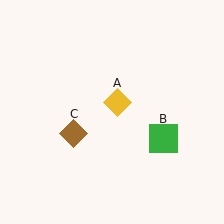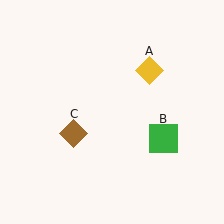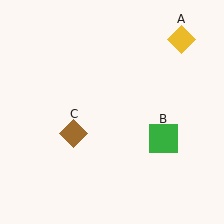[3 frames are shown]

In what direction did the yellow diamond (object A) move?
The yellow diamond (object A) moved up and to the right.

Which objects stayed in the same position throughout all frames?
Green square (object B) and brown diamond (object C) remained stationary.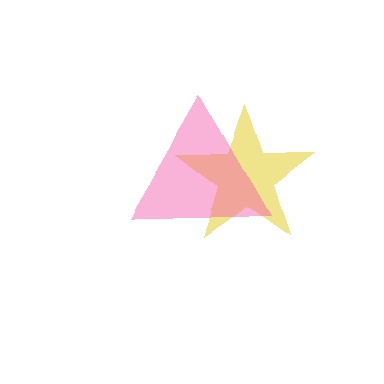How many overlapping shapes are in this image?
There are 2 overlapping shapes in the image.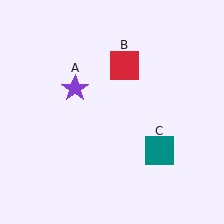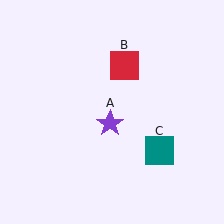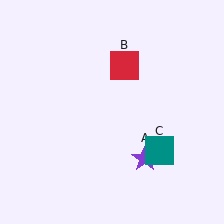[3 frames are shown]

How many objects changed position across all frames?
1 object changed position: purple star (object A).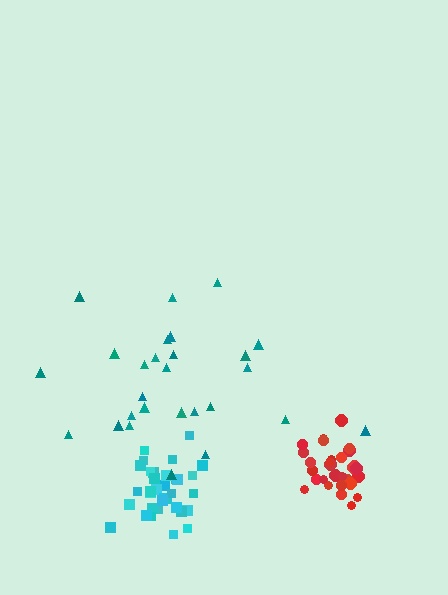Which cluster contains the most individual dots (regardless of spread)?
Cyan (34).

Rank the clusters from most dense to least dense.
cyan, red, teal.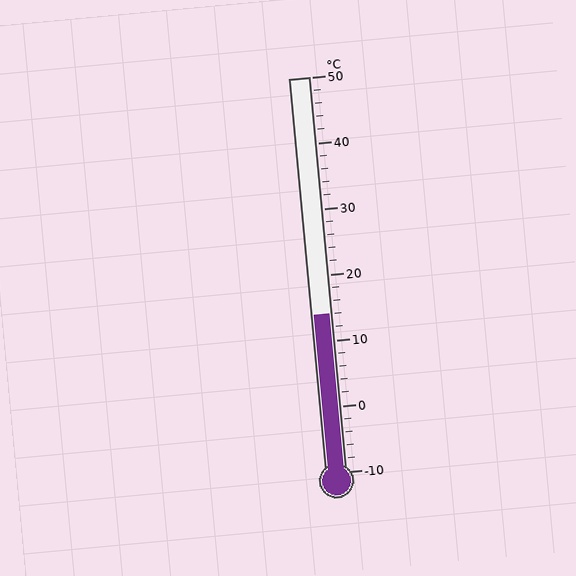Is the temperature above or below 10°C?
The temperature is above 10°C.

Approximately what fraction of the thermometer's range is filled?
The thermometer is filled to approximately 40% of its range.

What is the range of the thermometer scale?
The thermometer scale ranges from -10°C to 50°C.